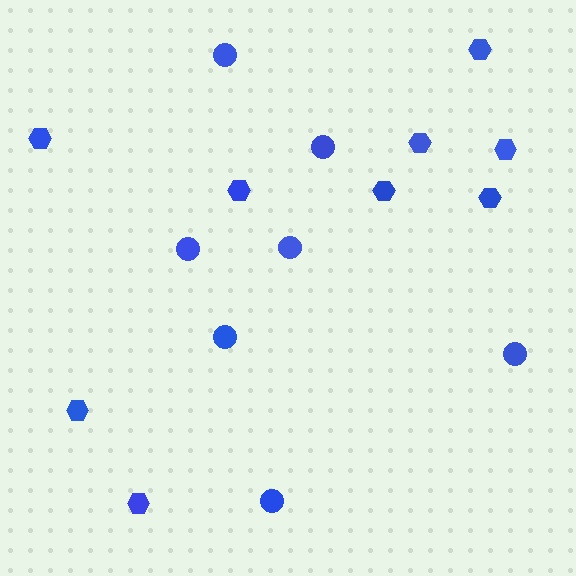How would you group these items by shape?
There are 2 groups: one group of circles (7) and one group of hexagons (9).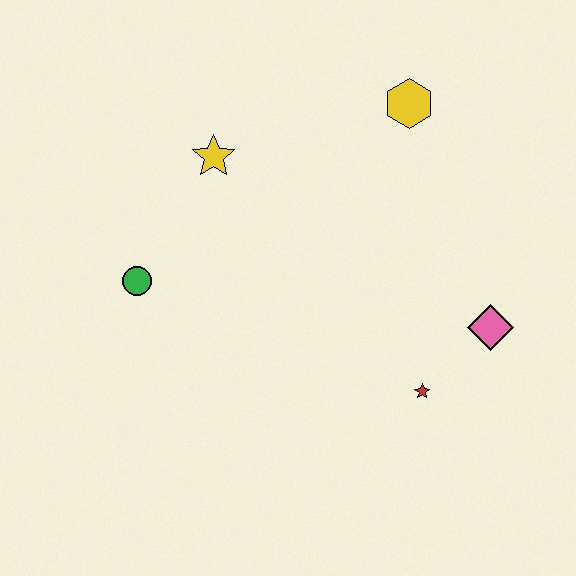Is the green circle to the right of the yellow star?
No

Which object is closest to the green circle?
The yellow star is closest to the green circle.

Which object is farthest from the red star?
The yellow star is farthest from the red star.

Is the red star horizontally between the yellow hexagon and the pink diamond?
Yes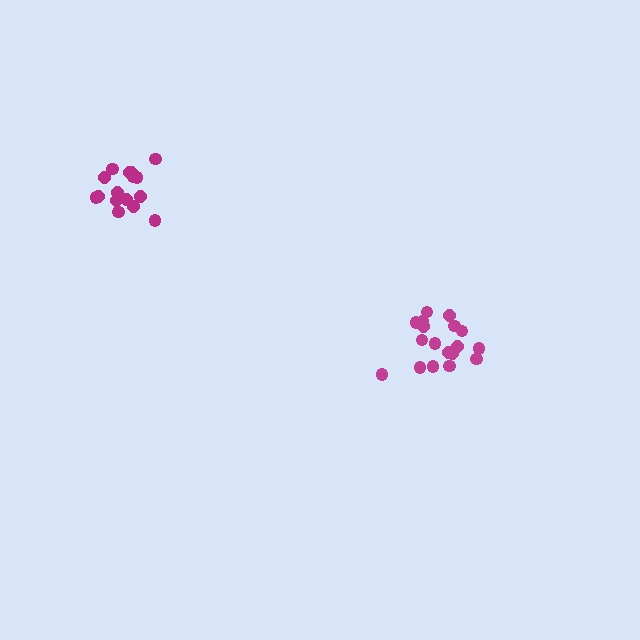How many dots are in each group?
Group 1: 18 dots, Group 2: 16 dots (34 total).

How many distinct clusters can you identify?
There are 2 distinct clusters.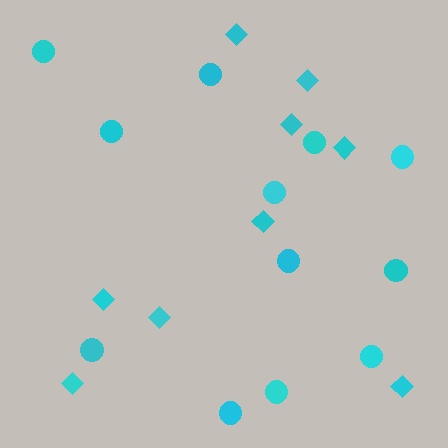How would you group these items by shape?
There are 2 groups: one group of diamonds (9) and one group of circles (12).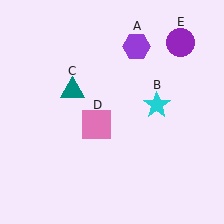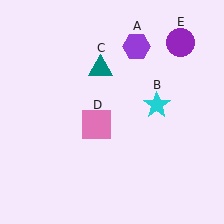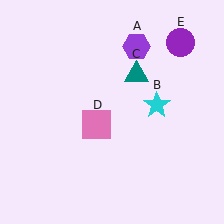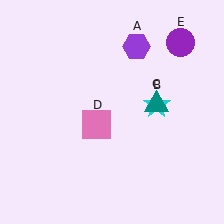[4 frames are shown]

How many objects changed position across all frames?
1 object changed position: teal triangle (object C).